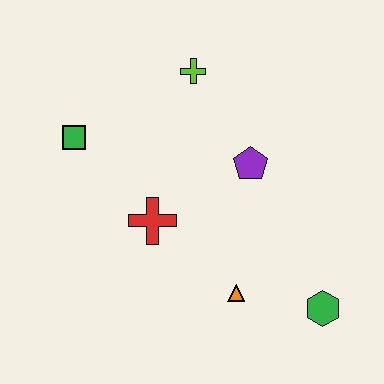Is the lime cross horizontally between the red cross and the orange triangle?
Yes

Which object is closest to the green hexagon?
The orange triangle is closest to the green hexagon.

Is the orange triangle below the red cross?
Yes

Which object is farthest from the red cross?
The green hexagon is farthest from the red cross.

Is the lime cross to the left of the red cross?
No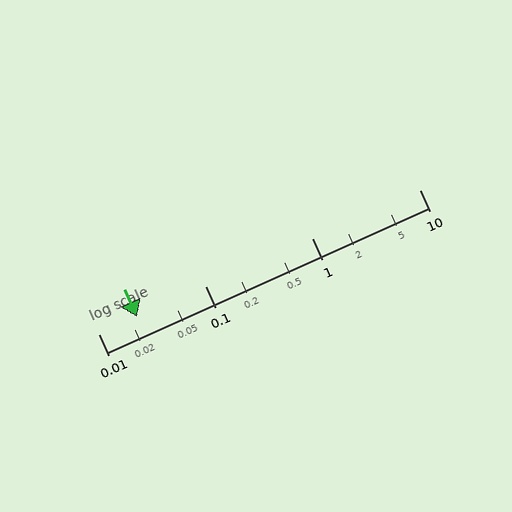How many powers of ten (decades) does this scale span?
The scale spans 3 decades, from 0.01 to 10.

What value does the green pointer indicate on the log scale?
The pointer indicates approximately 0.023.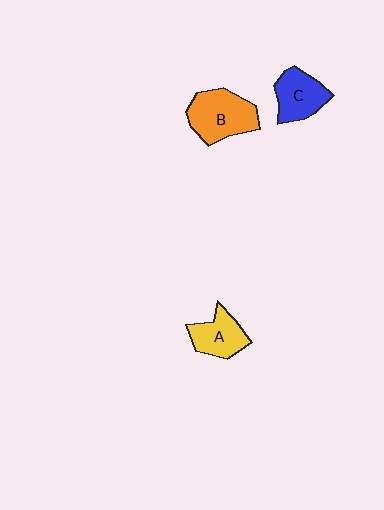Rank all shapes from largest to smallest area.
From largest to smallest: B (orange), C (blue), A (yellow).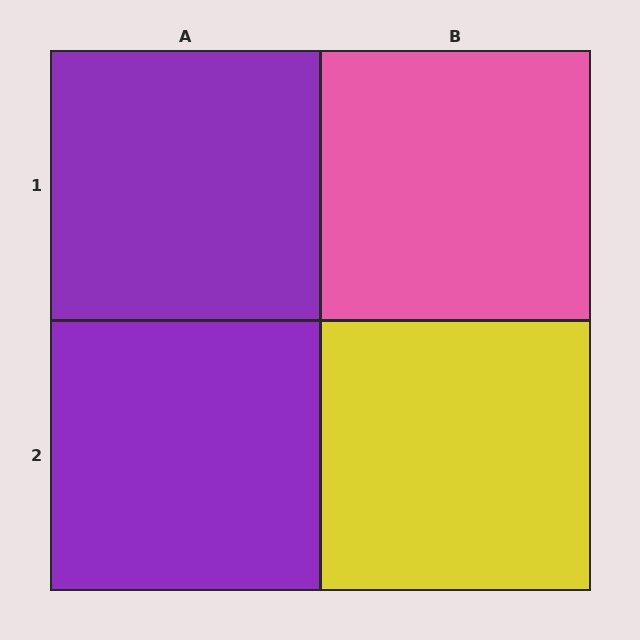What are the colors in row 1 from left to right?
Purple, pink.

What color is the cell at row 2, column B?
Yellow.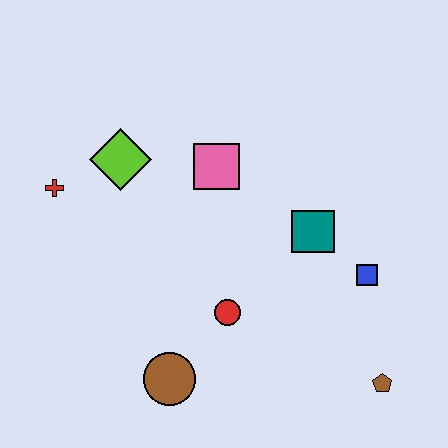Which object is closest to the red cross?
The lime diamond is closest to the red cross.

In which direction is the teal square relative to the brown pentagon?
The teal square is above the brown pentagon.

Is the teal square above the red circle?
Yes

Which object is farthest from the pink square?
The brown pentagon is farthest from the pink square.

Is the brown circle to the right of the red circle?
No